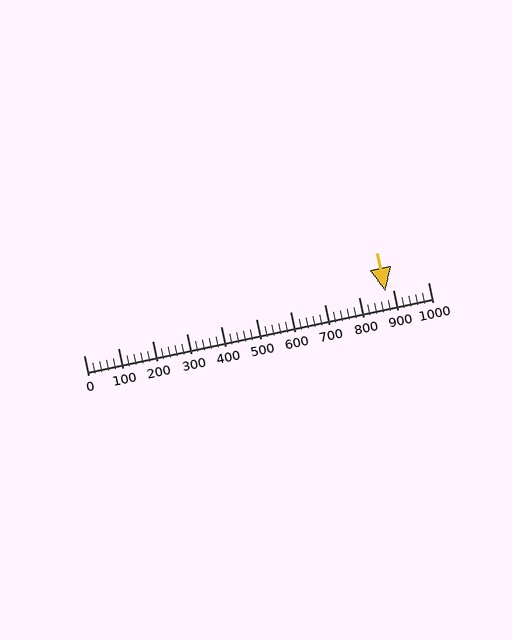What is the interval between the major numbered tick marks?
The major tick marks are spaced 100 units apart.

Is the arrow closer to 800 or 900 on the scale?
The arrow is closer to 900.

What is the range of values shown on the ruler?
The ruler shows values from 0 to 1000.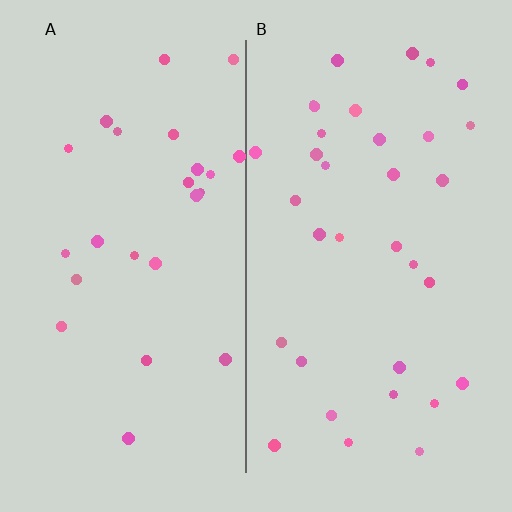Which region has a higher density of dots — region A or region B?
B (the right).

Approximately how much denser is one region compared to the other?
Approximately 1.4× — region B over region A.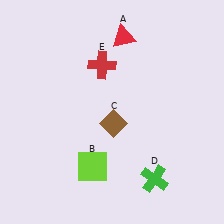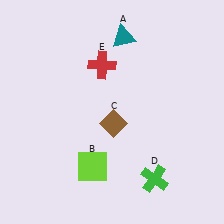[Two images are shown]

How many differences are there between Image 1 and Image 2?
There is 1 difference between the two images.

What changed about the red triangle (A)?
In Image 1, A is red. In Image 2, it changed to teal.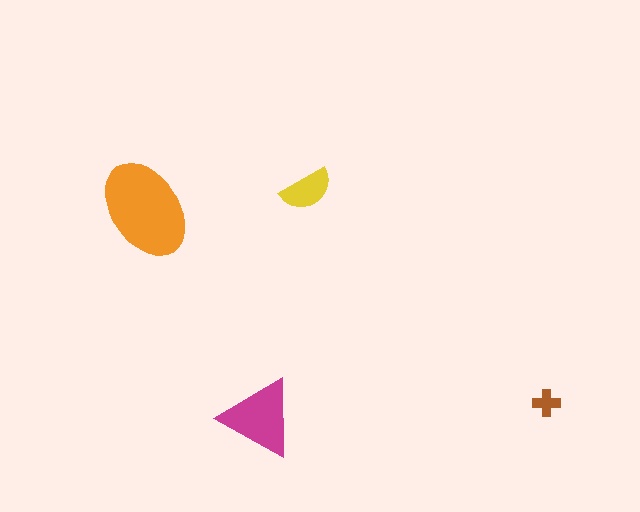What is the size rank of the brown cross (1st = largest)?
4th.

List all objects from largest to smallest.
The orange ellipse, the magenta triangle, the yellow semicircle, the brown cross.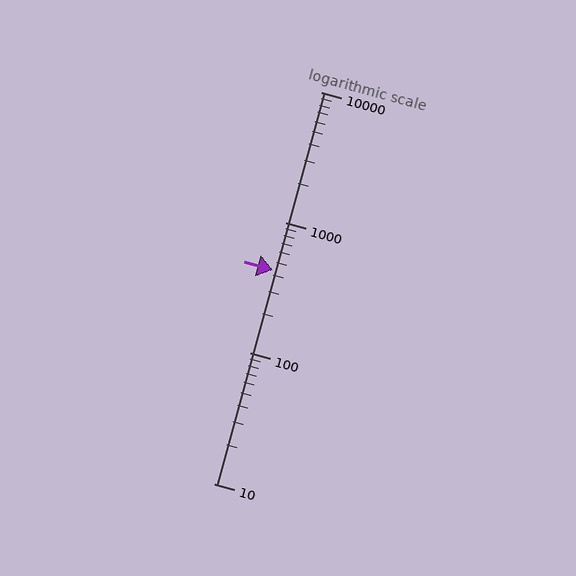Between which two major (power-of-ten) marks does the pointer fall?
The pointer is between 100 and 1000.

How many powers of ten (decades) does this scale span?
The scale spans 3 decades, from 10 to 10000.